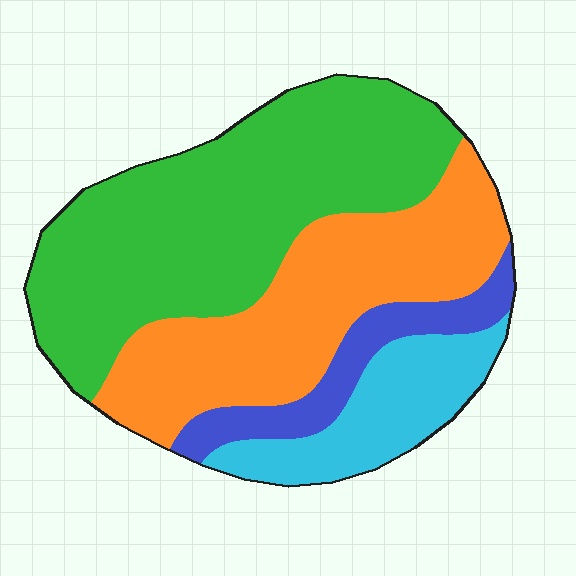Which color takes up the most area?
Green, at roughly 45%.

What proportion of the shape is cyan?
Cyan covers about 15% of the shape.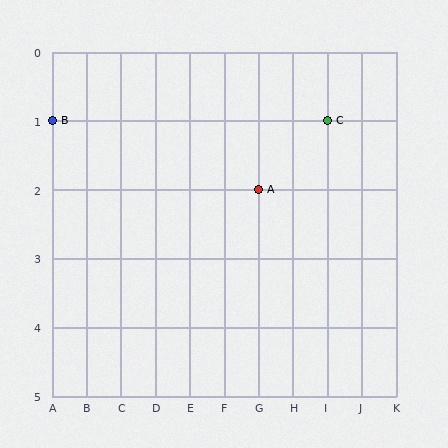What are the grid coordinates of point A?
Point A is at grid coordinates (G, 2).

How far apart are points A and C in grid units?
Points A and C are 2 columns and 1 row apart (about 2.2 grid units diagonally).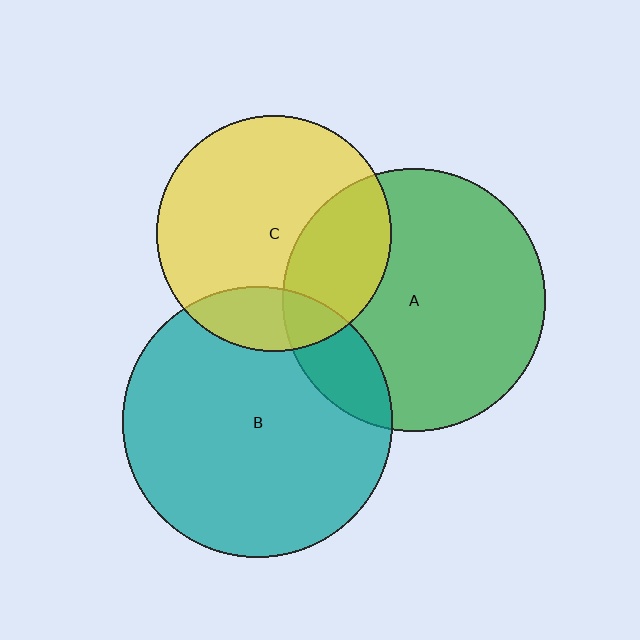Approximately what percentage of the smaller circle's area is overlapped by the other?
Approximately 15%.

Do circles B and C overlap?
Yes.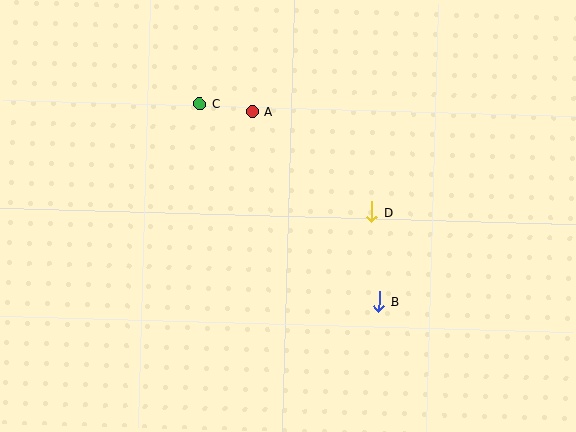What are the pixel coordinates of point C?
Point C is at (200, 104).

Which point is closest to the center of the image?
Point D at (372, 212) is closest to the center.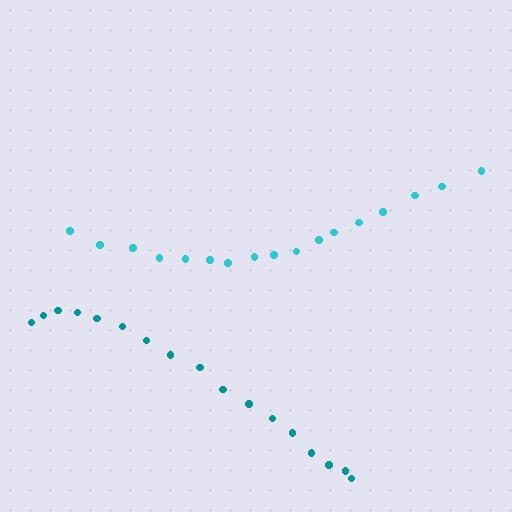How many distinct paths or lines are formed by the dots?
There are 2 distinct paths.